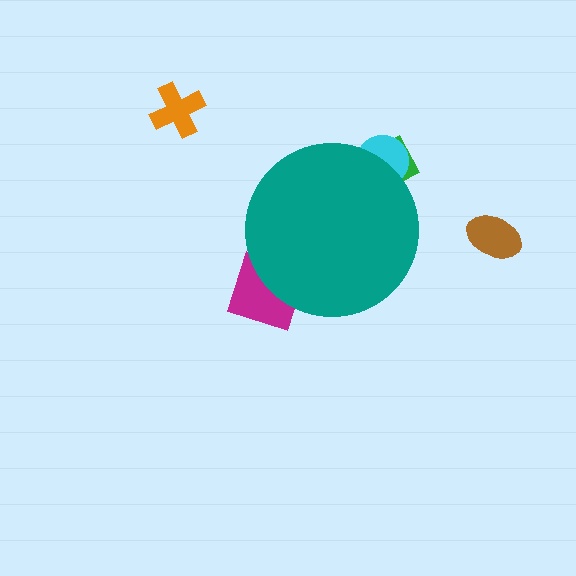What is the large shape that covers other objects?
A teal circle.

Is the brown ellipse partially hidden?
No, the brown ellipse is fully visible.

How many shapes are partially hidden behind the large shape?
3 shapes are partially hidden.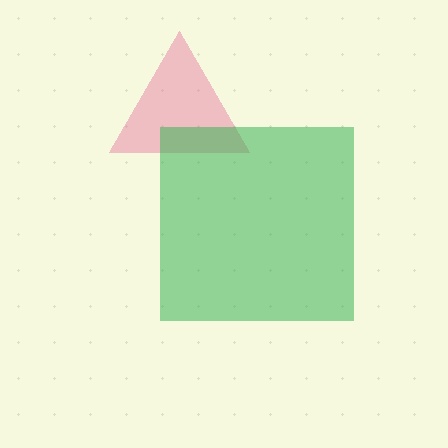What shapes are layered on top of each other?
The layered shapes are: a pink triangle, a green square.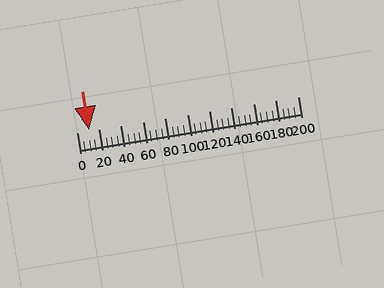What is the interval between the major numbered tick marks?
The major tick marks are spaced 20 units apart.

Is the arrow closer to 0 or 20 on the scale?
The arrow is closer to 20.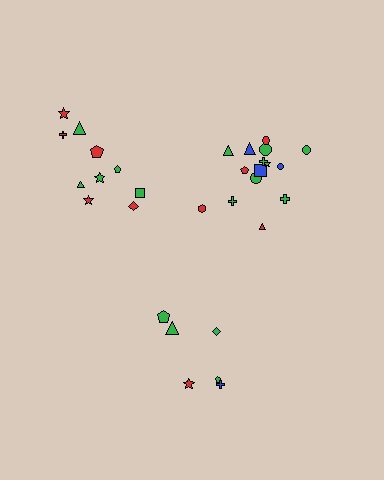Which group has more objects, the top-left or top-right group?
The top-right group.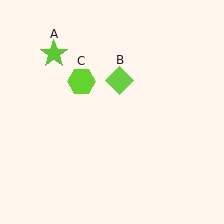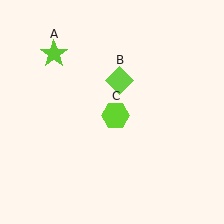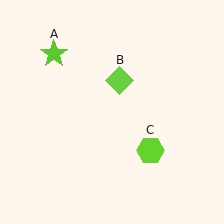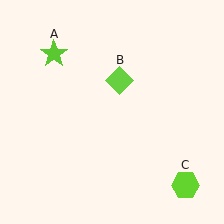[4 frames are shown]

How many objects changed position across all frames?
1 object changed position: lime hexagon (object C).